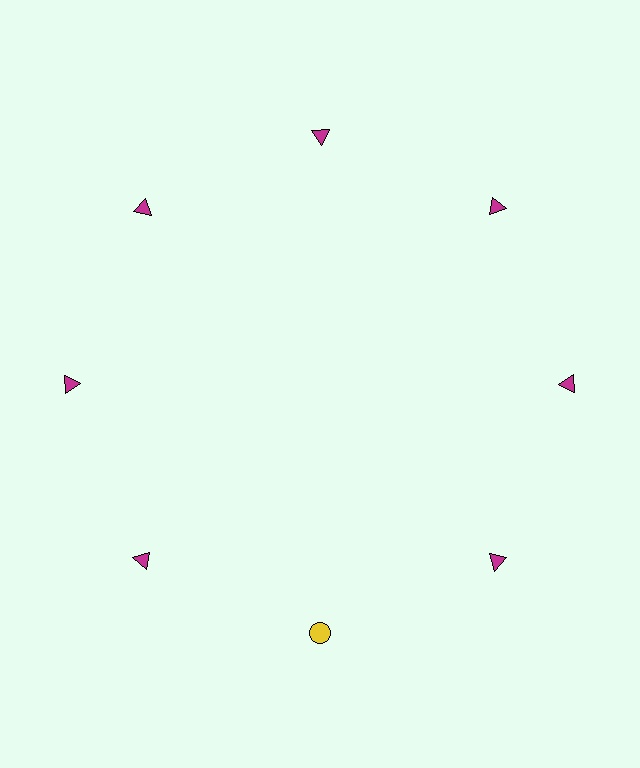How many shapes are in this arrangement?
There are 8 shapes arranged in a ring pattern.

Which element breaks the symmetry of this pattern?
The yellow circle at roughly the 6 o'clock position breaks the symmetry. All other shapes are magenta triangles.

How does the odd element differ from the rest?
It differs in both color (yellow instead of magenta) and shape (circle instead of triangle).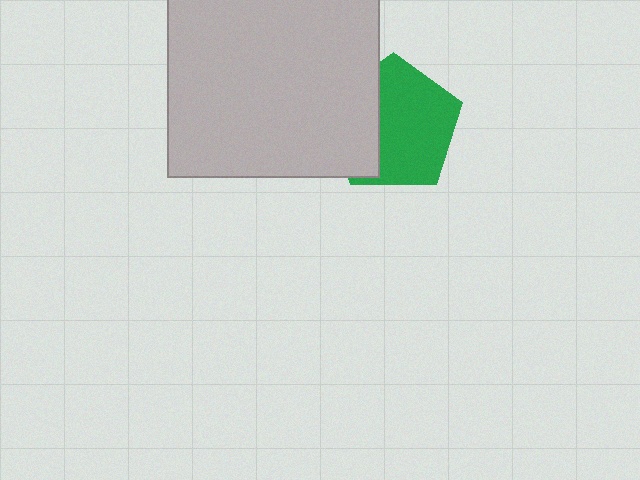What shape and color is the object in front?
The object in front is a light gray square.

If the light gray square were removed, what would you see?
You would see the complete green pentagon.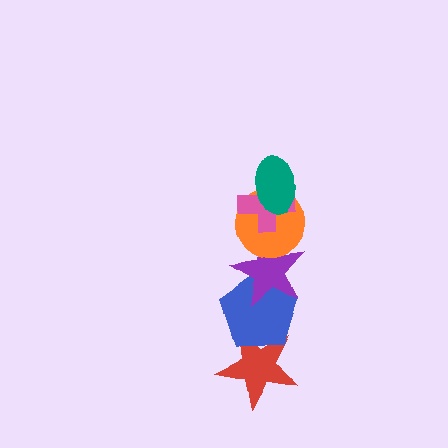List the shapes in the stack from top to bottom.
From top to bottom: the teal ellipse, the pink cross, the orange circle, the purple star, the blue pentagon, the red star.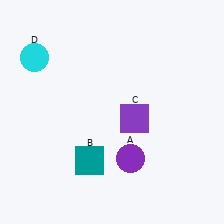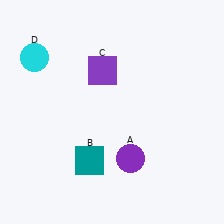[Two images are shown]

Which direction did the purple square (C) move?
The purple square (C) moved up.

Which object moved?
The purple square (C) moved up.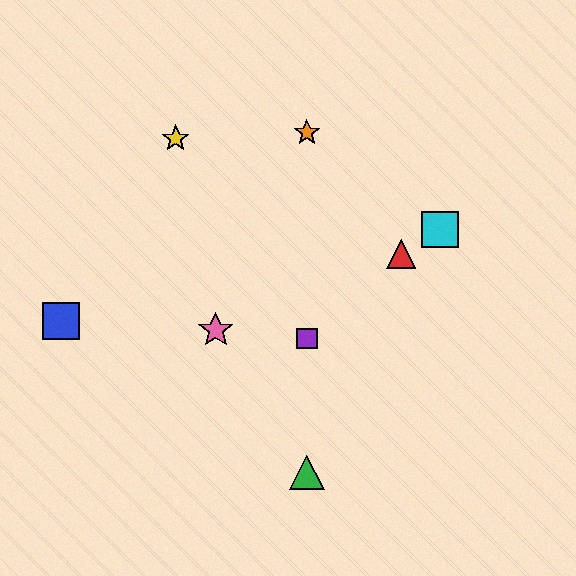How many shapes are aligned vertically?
3 shapes (the green triangle, the purple square, the orange star) are aligned vertically.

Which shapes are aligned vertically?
The green triangle, the purple square, the orange star are aligned vertically.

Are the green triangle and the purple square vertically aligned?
Yes, both are at x≈307.